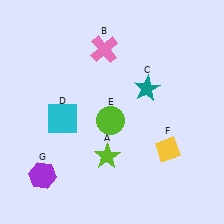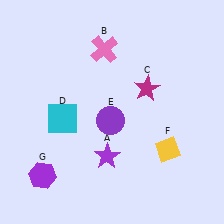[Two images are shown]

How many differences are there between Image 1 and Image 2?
There are 3 differences between the two images.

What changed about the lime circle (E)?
In Image 1, E is lime. In Image 2, it changed to purple.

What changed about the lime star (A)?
In Image 1, A is lime. In Image 2, it changed to purple.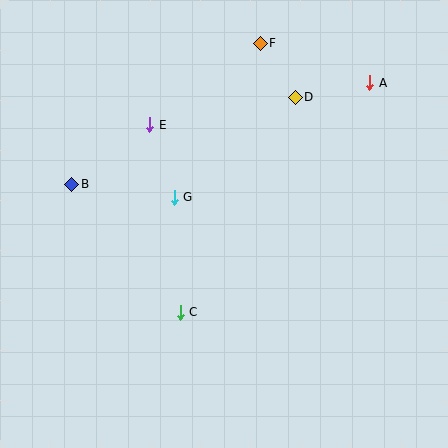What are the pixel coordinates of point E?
Point E is at (149, 125).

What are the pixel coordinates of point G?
Point G is at (174, 197).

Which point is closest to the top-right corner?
Point A is closest to the top-right corner.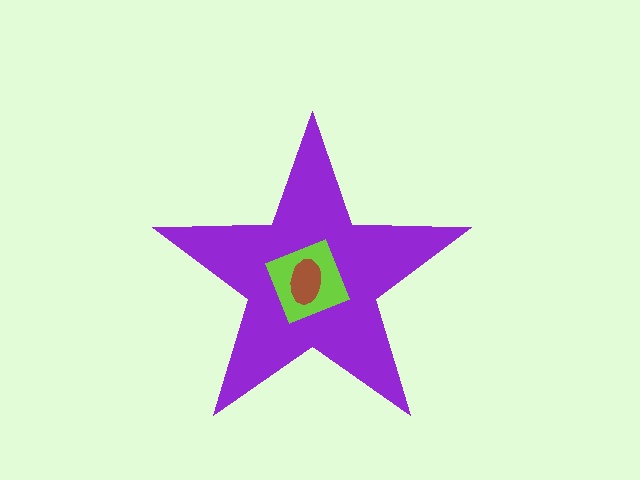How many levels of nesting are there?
3.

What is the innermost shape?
The brown ellipse.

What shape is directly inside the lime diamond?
The brown ellipse.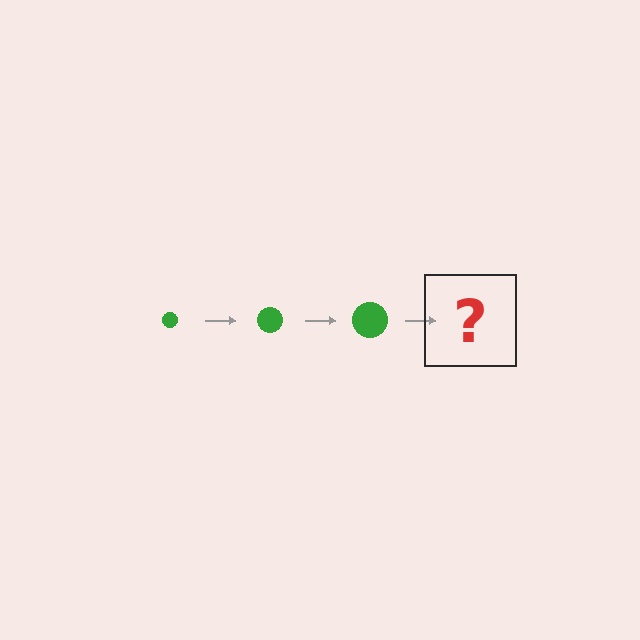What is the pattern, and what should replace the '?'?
The pattern is that the circle gets progressively larger each step. The '?' should be a green circle, larger than the previous one.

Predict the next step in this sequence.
The next step is a green circle, larger than the previous one.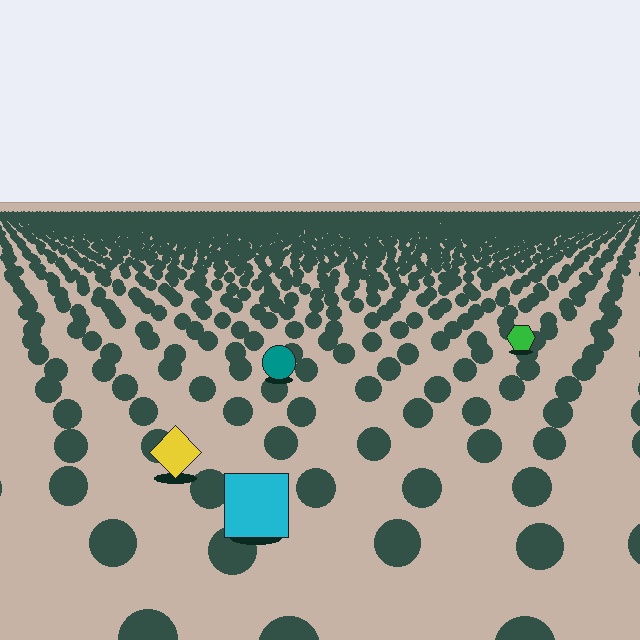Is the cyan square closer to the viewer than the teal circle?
Yes. The cyan square is closer — you can tell from the texture gradient: the ground texture is coarser near it.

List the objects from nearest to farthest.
From nearest to farthest: the cyan square, the yellow diamond, the teal circle, the green hexagon.